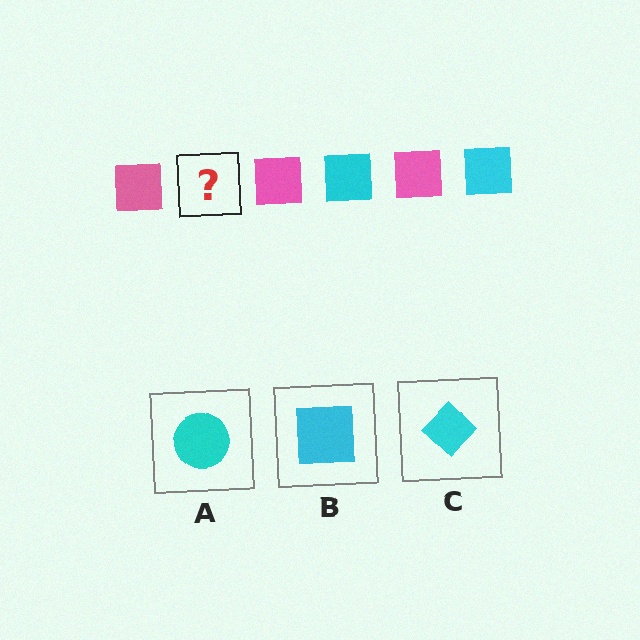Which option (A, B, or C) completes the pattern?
B.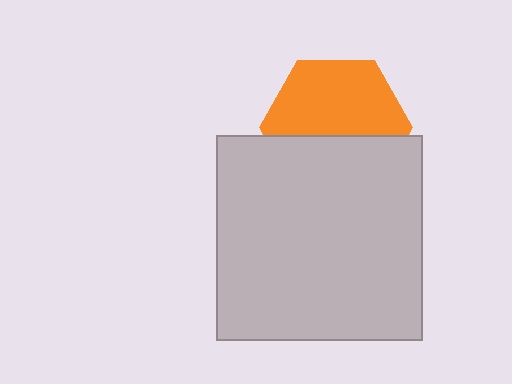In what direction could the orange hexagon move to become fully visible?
The orange hexagon could move up. That would shift it out from behind the light gray square entirely.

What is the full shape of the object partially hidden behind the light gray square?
The partially hidden object is an orange hexagon.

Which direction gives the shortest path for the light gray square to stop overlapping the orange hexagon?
Moving down gives the shortest separation.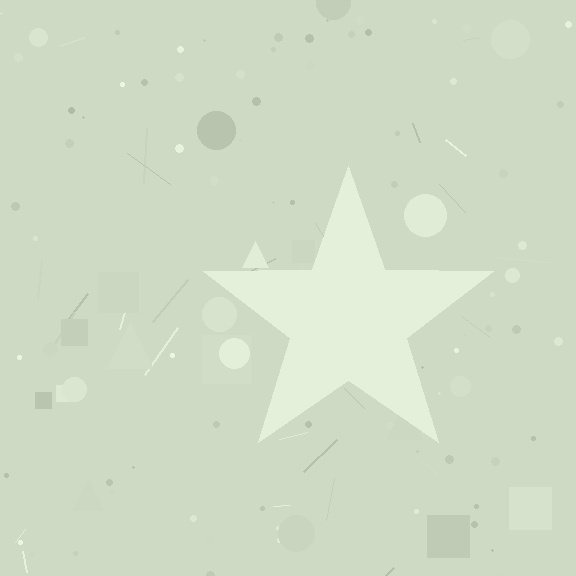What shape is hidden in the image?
A star is hidden in the image.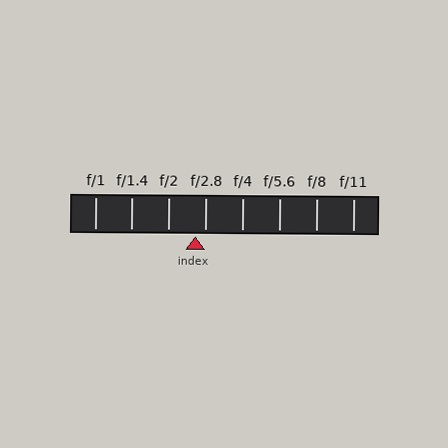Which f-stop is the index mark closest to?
The index mark is closest to f/2.8.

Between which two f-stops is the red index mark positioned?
The index mark is between f/2 and f/2.8.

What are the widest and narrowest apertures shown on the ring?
The widest aperture shown is f/1 and the narrowest is f/11.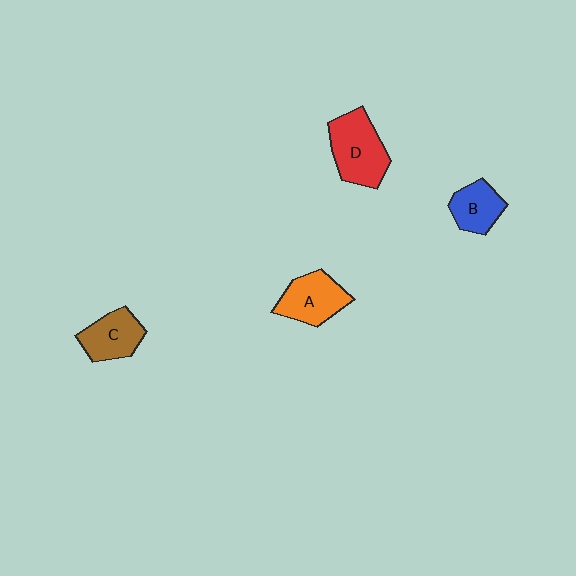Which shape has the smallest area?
Shape B (blue).